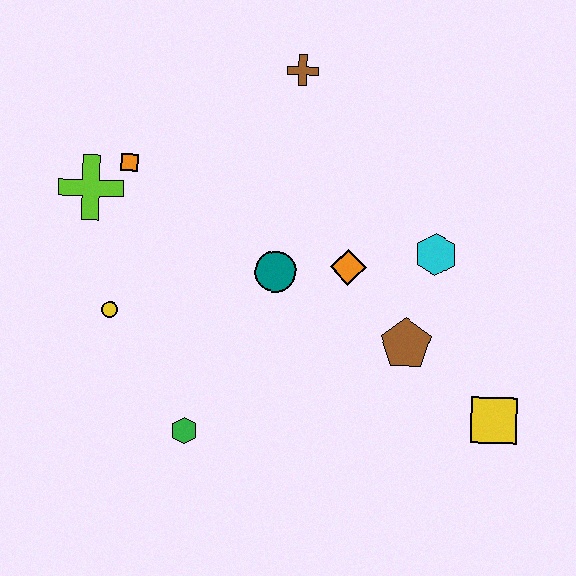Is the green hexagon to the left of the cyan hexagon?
Yes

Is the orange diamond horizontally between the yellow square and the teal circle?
Yes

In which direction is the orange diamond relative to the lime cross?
The orange diamond is to the right of the lime cross.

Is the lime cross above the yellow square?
Yes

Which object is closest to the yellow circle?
The lime cross is closest to the yellow circle.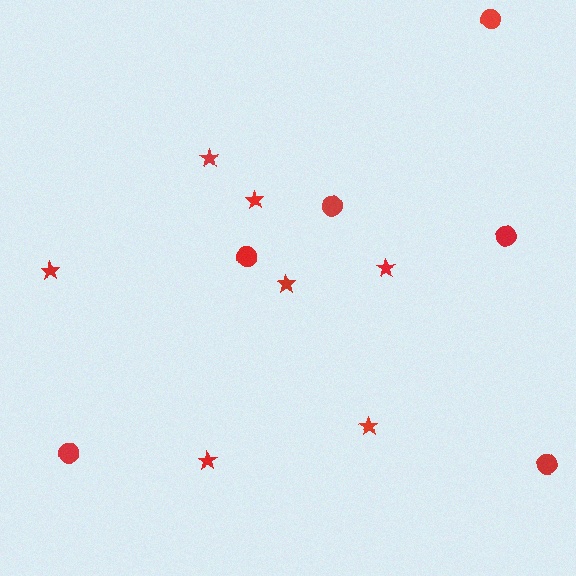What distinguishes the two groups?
There are 2 groups: one group of circles (6) and one group of stars (7).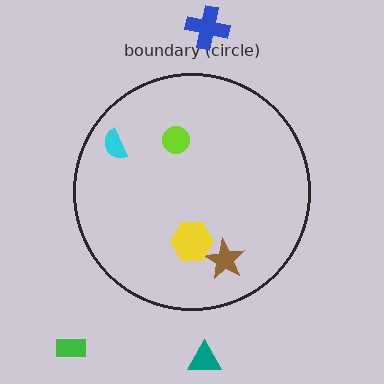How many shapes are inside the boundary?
4 inside, 3 outside.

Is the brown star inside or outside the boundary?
Inside.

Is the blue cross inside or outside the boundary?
Outside.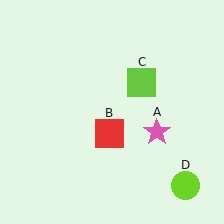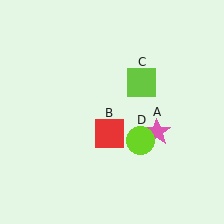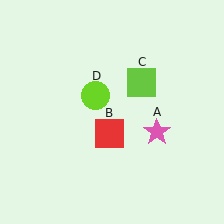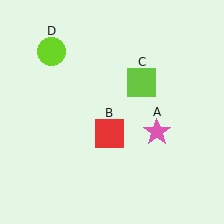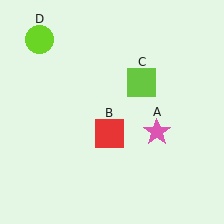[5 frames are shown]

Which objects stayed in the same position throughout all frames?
Pink star (object A) and red square (object B) and lime square (object C) remained stationary.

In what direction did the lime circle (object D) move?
The lime circle (object D) moved up and to the left.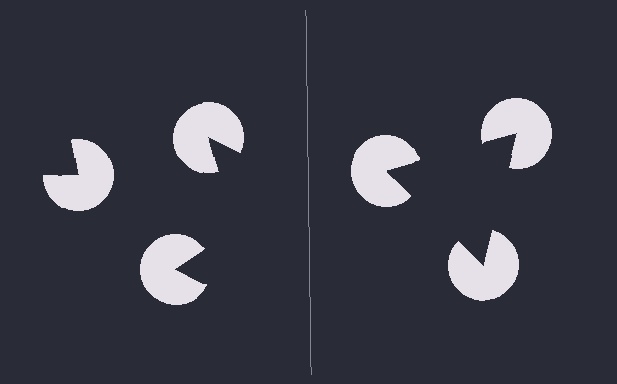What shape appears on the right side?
An illusory triangle.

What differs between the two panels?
The pac-man discs are positioned identically on both sides; only the wedge orientations differ. On the right they align to a triangle; on the left they are misaligned.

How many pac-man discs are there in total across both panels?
6 — 3 on each side.